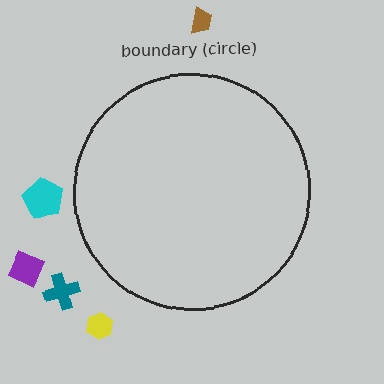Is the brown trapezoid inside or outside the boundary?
Outside.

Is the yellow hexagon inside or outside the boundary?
Outside.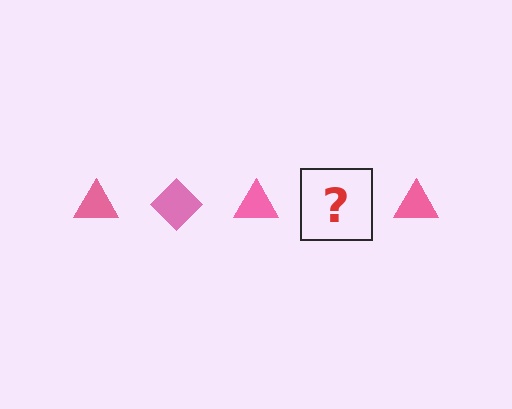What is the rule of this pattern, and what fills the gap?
The rule is that the pattern cycles through triangle, diamond shapes in pink. The gap should be filled with a pink diamond.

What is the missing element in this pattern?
The missing element is a pink diamond.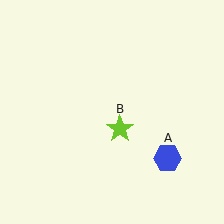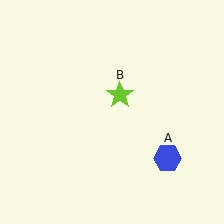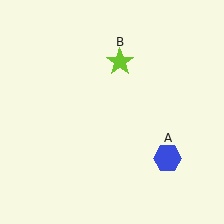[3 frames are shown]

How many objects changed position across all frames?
1 object changed position: lime star (object B).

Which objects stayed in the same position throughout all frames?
Blue hexagon (object A) remained stationary.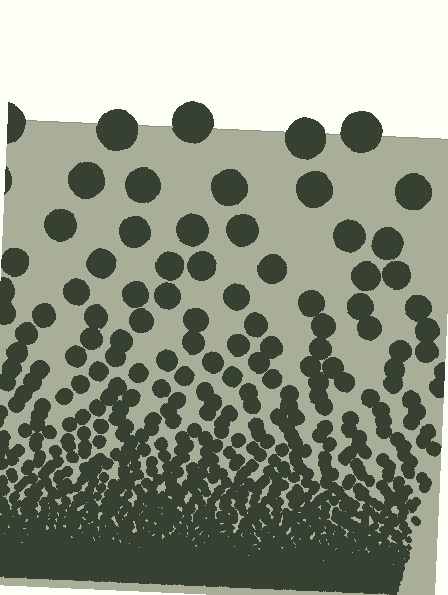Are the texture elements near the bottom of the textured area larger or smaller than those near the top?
Smaller. The gradient is inverted — elements near the bottom are smaller and denser.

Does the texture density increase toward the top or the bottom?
Density increases toward the bottom.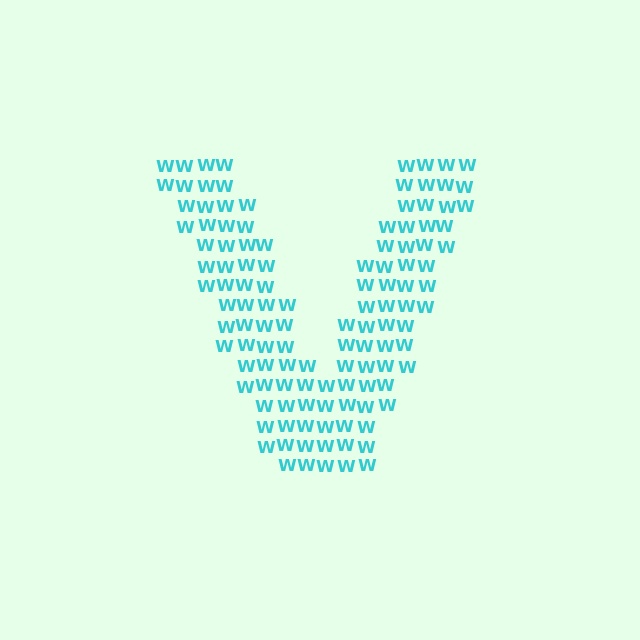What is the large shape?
The large shape is the letter V.